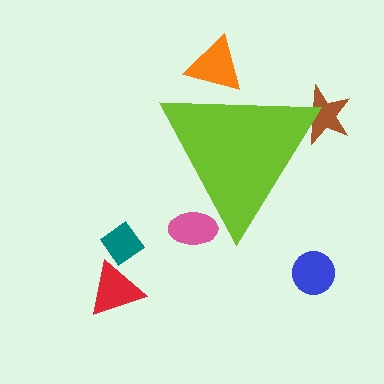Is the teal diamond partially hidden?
No, the teal diamond is fully visible.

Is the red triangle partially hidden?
No, the red triangle is fully visible.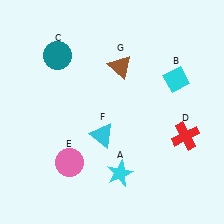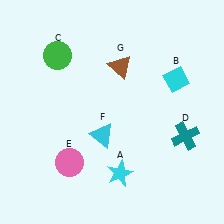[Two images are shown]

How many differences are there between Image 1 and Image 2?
There are 2 differences between the two images.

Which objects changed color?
C changed from teal to green. D changed from red to teal.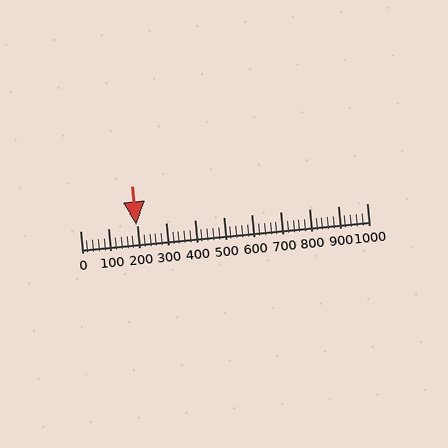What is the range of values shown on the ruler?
The ruler shows values from 0 to 1000.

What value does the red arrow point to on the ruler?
The red arrow points to approximately 196.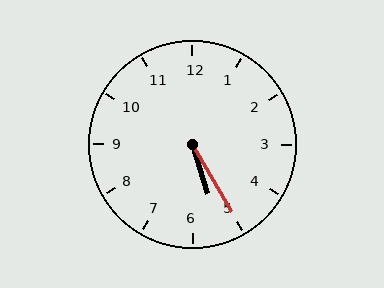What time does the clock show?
5:25.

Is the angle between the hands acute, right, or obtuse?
It is acute.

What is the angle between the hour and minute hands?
Approximately 12 degrees.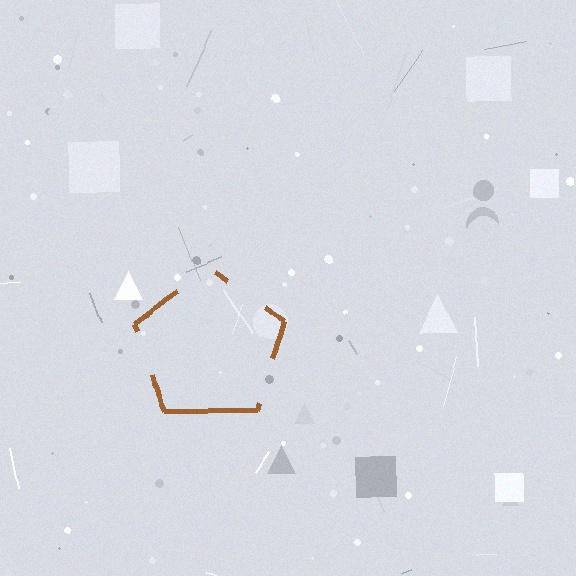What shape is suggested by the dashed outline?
The dashed outline suggests a pentagon.